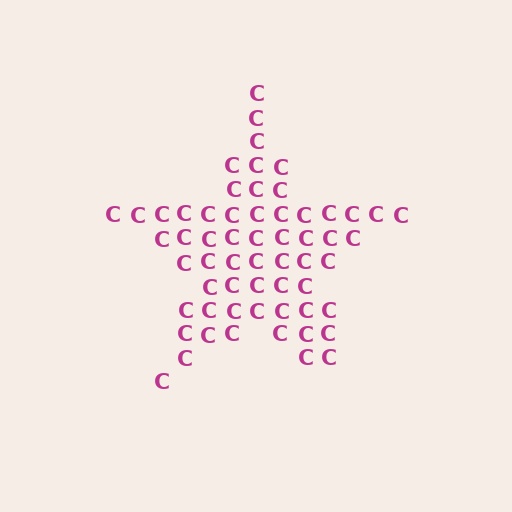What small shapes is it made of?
It is made of small letter C's.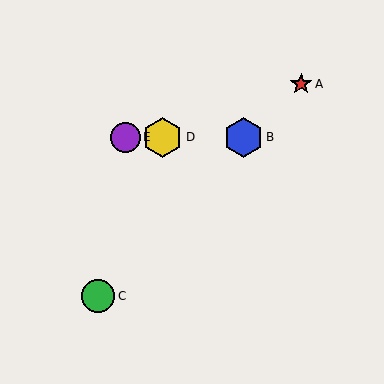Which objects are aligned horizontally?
Objects B, D, E are aligned horizontally.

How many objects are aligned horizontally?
3 objects (B, D, E) are aligned horizontally.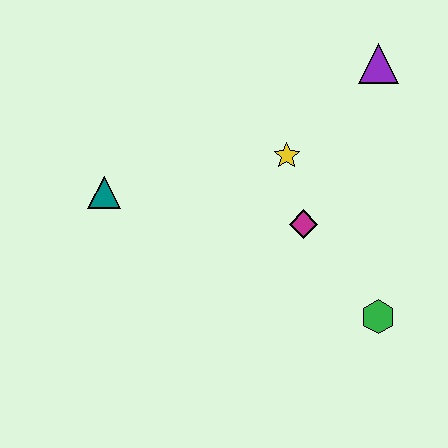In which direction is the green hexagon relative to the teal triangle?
The green hexagon is to the right of the teal triangle.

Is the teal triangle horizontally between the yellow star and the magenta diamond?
No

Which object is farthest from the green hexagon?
The teal triangle is farthest from the green hexagon.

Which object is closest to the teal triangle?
The yellow star is closest to the teal triangle.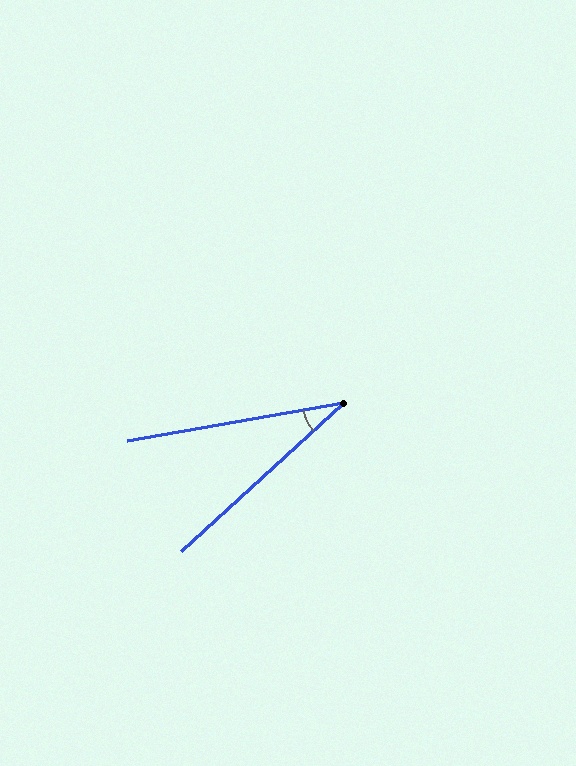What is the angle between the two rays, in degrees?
Approximately 33 degrees.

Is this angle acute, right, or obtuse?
It is acute.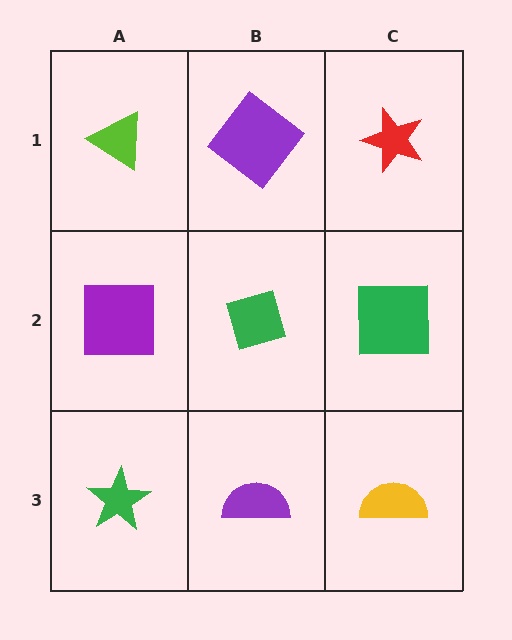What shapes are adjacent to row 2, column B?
A purple diamond (row 1, column B), a purple semicircle (row 3, column B), a purple square (row 2, column A), a green square (row 2, column C).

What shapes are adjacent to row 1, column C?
A green square (row 2, column C), a purple diamond (row 1, column B).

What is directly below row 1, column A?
A purple square.